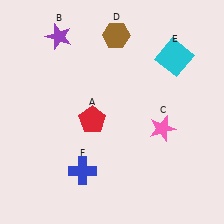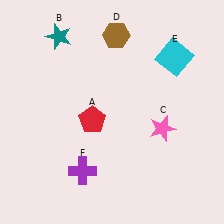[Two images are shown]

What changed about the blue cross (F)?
In Image 1, F is blue. In Image 2, it changed to purple.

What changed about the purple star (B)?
In Image 1, B is purple. In Image 2, it changed to teal.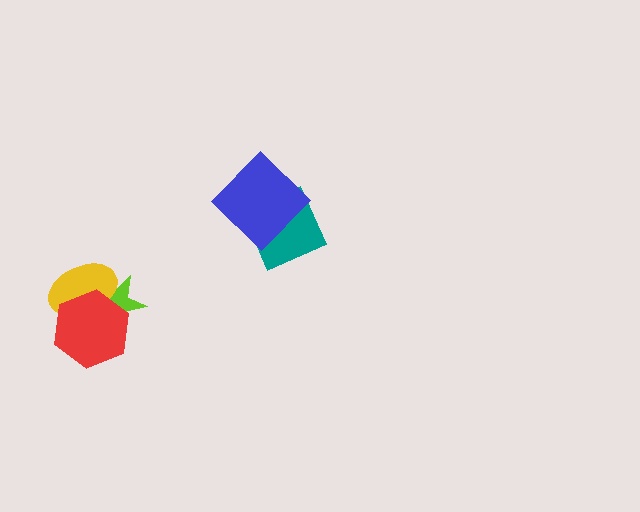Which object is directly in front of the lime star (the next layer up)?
The yellow ellipse is directly in front of the lime star.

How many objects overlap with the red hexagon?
2 objects overlap with the red hexagon.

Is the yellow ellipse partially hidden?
Yes, it is partially covered by another shape.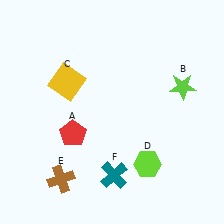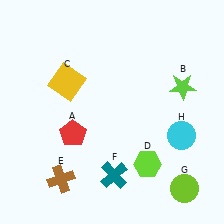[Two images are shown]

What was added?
A lime circle (G), a cyan circle (H) were added in Image 2.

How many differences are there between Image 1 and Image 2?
There are 2 differences between the two images.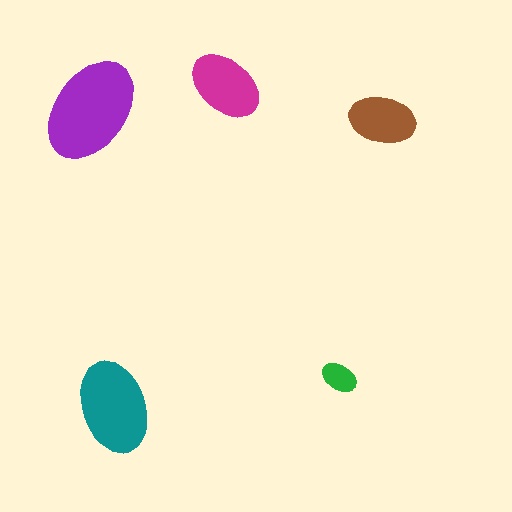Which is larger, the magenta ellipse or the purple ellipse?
The purple one.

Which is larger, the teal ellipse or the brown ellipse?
The teal one.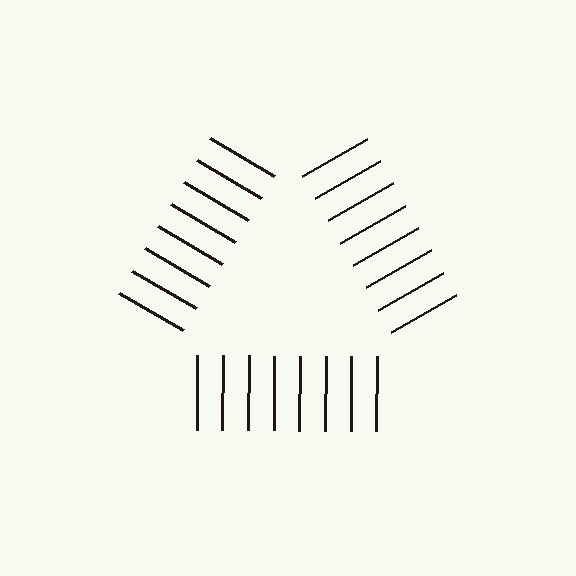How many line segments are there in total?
24 — 8 along each of the 3 edges.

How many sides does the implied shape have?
3 sides — the line-ends trace a triangle.